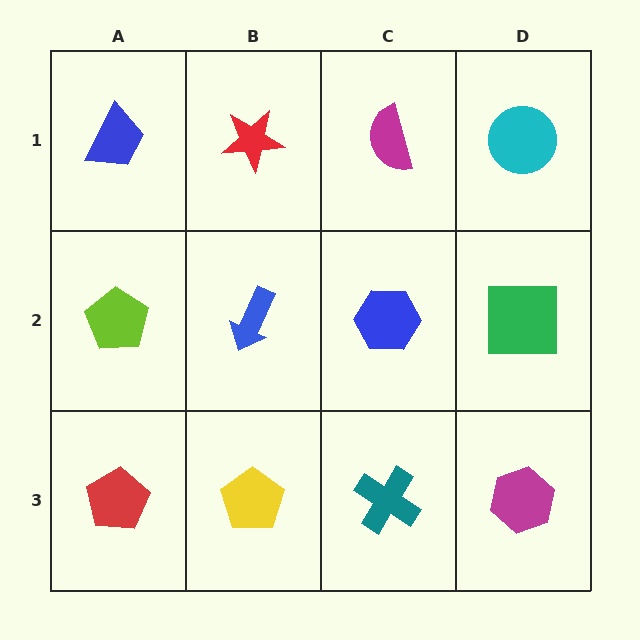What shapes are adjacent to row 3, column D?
A green square (row 2, column D), a teal cross (row 3, column C).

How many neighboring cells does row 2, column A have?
3.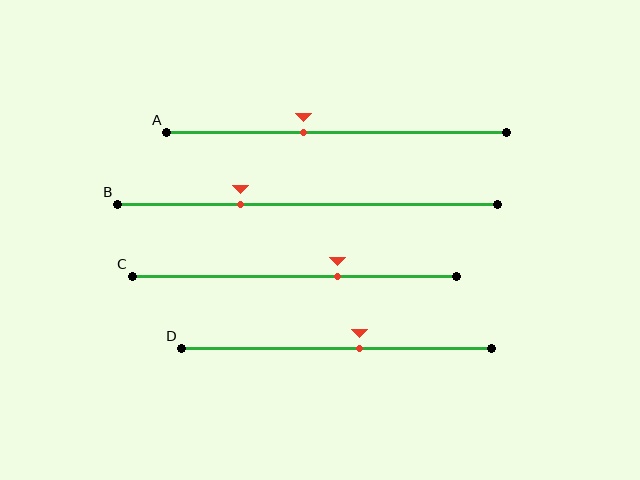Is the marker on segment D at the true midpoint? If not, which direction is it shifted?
No, the marker on segment D is shifted to the right by about 7% of the segment length.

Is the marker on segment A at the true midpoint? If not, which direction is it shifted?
No, the marker on segment A is shifted to the left by about 10% of the segment length.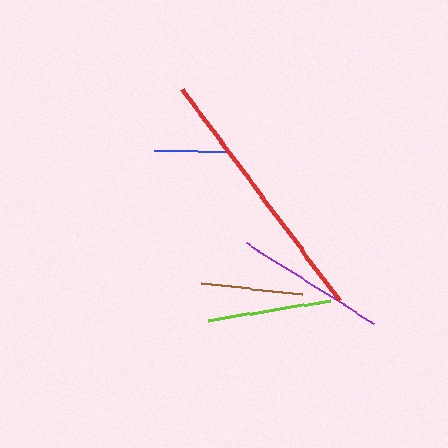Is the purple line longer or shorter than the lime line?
The purple line is longer than the lime line.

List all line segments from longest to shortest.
From longest to shortest: red, purple, lime, brown, blue.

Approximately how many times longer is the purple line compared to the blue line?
The purple line is approximately 2.1 times the length of the blue line.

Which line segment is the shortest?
The blue line is the shortest at approximately 72 pixels.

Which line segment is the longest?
The red line is the longest at approximately 264 pixels.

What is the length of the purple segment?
The purple segment is approximately 150 pixels long.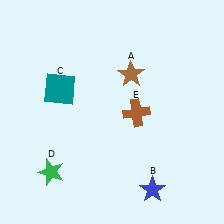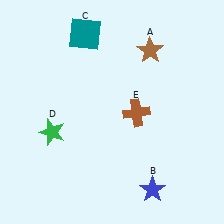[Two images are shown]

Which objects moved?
The objects that moved are: the brown star (A), the teal square (C), the green star (D).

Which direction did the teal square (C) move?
The teal square (C) moved up.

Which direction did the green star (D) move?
The green star (D) moved up.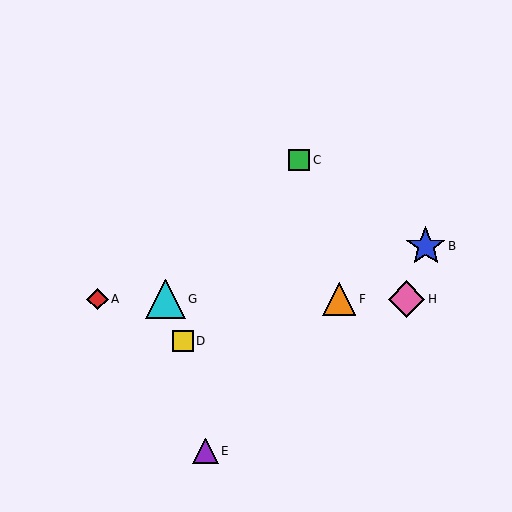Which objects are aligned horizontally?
Objects A, F, G, H are aligned horizontally.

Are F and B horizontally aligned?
No, F is at y≈299 and B is at y≈246.